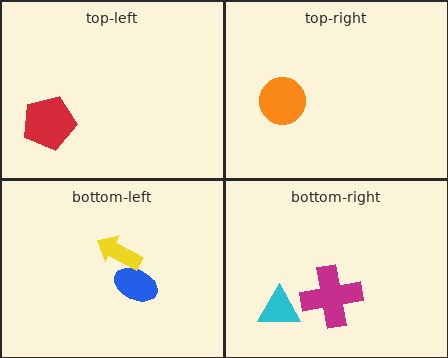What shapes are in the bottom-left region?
The blue ellipse, the yellow arrow.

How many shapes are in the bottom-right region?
2.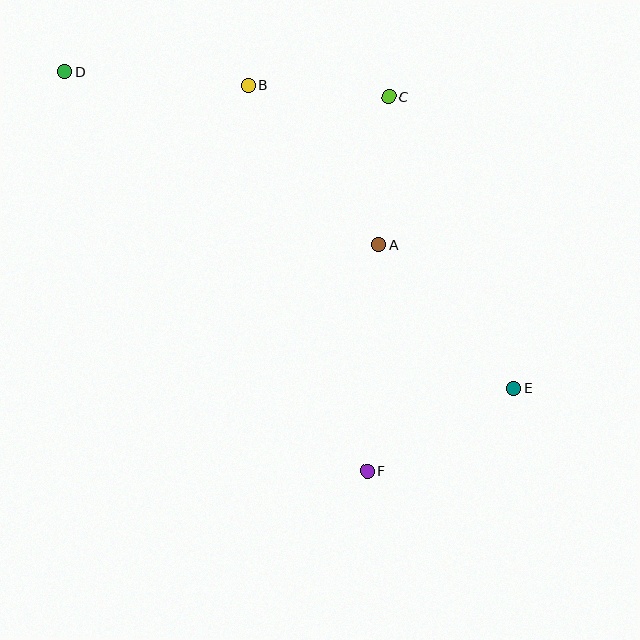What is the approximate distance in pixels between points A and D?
The distance between A and D is approximately 358 pixels.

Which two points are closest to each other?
Points B and C are closest to each other.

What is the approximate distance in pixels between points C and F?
The distance between C and F is approximately 375 pixels.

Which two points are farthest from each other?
Points D and E are farthest from each other.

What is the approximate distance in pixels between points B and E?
The distance between B and E is approximately 403 pixels.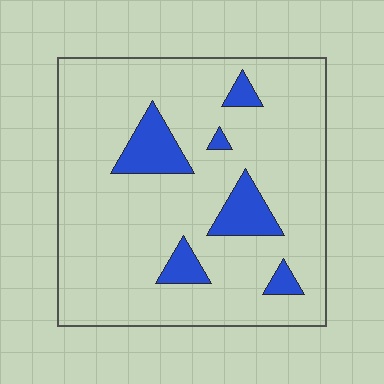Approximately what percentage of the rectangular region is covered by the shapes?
Approximately 15%.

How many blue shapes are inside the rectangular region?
6.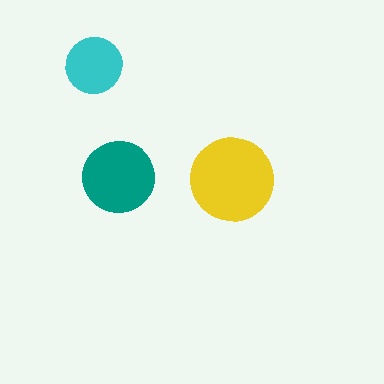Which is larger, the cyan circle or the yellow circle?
The yellow one.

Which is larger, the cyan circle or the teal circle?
The teal one.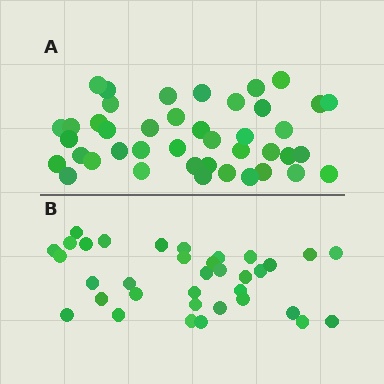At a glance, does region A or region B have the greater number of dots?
Region A (the top region) has more dots.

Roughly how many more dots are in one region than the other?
Region A has roughly 8 or so more dots than region B.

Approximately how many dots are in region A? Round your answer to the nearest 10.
About 40 dots. (The exact count is 42, which rounds to 40.)